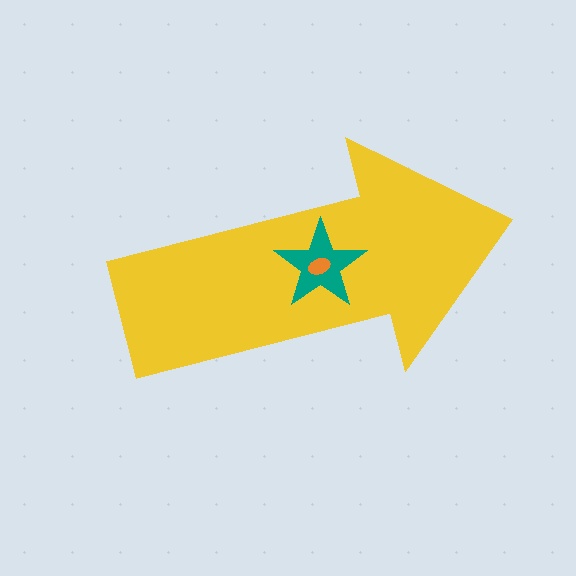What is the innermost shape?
The orange ellipse.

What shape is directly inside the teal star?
The orange ellipse.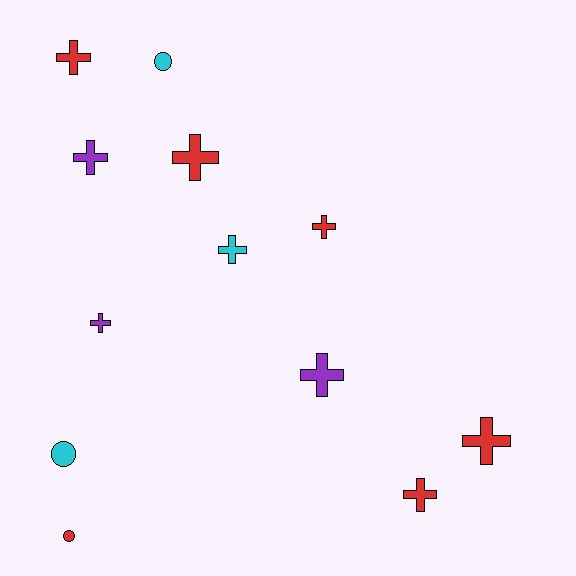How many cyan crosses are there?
There is 1 cyan cross.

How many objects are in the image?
There are 12 objects.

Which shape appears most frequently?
Cross, with 9 objects.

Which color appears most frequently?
Red, with 6 objects.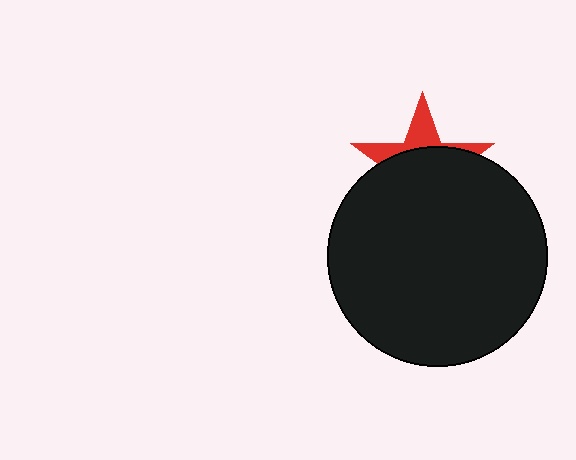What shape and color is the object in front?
The object in front is a black circle.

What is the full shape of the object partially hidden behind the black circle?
The partially hidden object is a red star.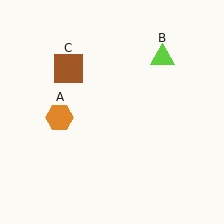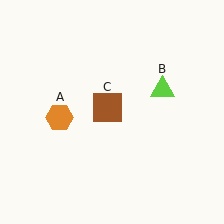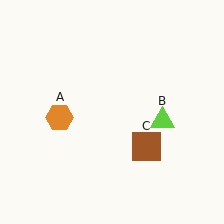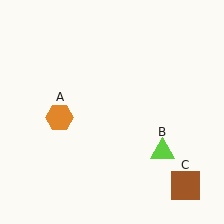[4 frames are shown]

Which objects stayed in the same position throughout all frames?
Orange hexagon (object A) remained stationary.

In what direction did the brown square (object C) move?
The brown square (object C) moved down and to the right.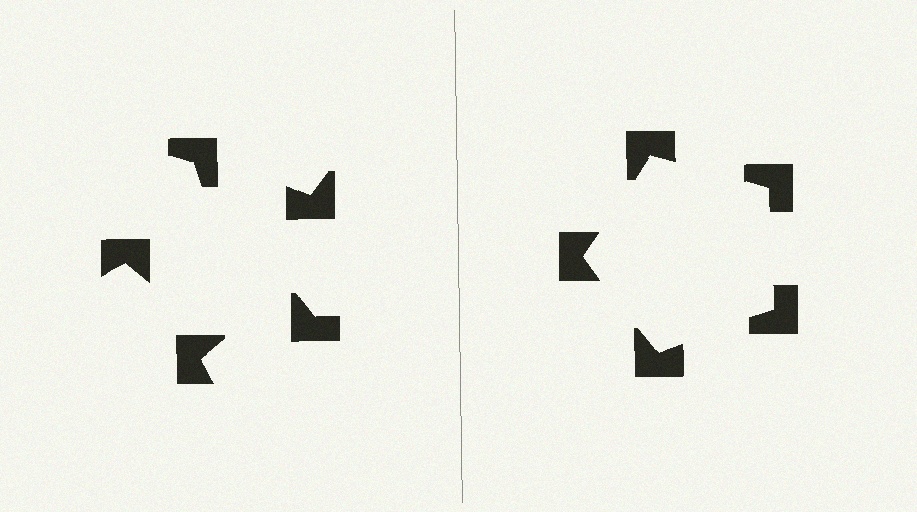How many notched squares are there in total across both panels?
10 — 5 on each side.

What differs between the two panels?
The notched squares are positioned identically on both sides; only the wedge orientations differ. On the right they align to a pentagon; on the left they are misaligned.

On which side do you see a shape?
An illusory pentagon appears on the right side. On the left side the wedge cuts are rotated, so no coherent shape forms.